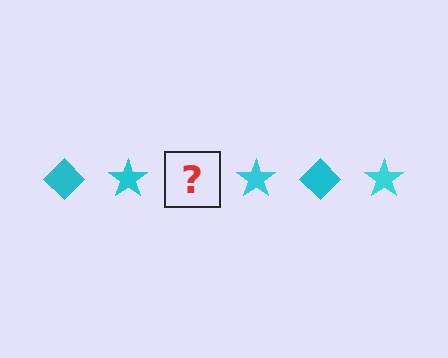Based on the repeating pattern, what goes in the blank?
The blank should be a cyan diamond.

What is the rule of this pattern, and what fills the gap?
The rule is that the pattern cycles through diamond, star shapes in cyan. The gap should be filled with a cyan diamond.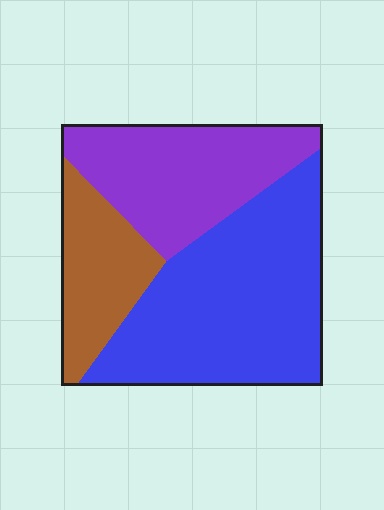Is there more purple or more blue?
Blue.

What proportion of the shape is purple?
Purple takes up about one third (1/3) of the shape.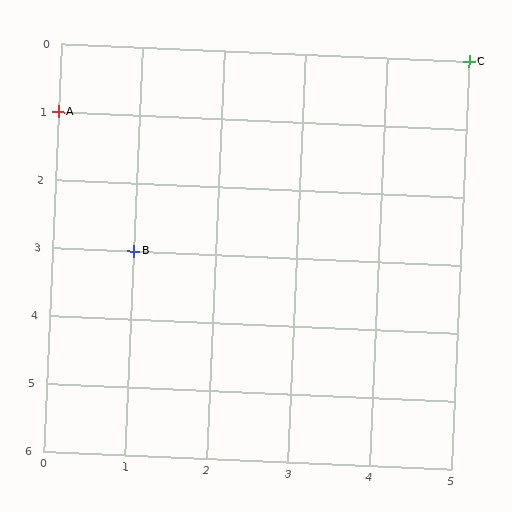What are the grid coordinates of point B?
Point B is at grid coordinates (1, 3).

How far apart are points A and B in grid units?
Points A and B are 1 column and 2 rows apart (about 2.2 grid units diagonally).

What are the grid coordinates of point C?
Point C is at grid coordinates (5, 0).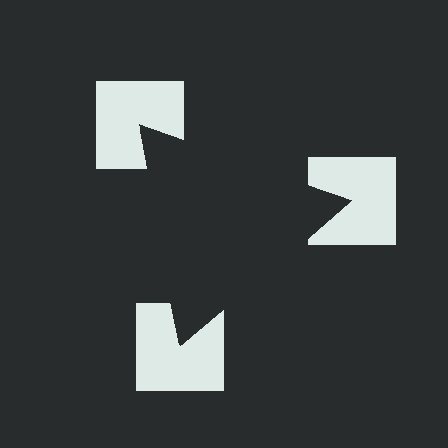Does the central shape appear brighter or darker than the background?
It typically appears slightly darker than the background, even though no actual brightness change is drawn.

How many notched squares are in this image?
There are 3 — one at each vertex of the illusory triangle.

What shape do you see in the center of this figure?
An illusory triangle — its edges are inferred from the aligned wedge cuts in the notched squares, not physically drawn.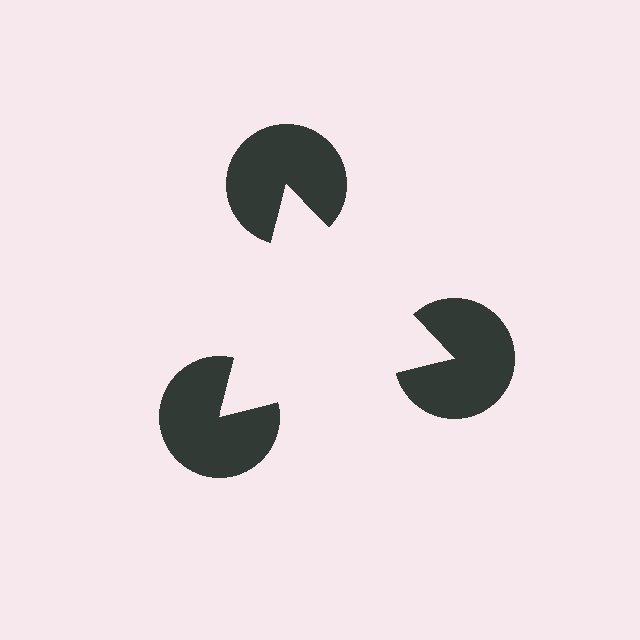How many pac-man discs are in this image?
There are 3 — one at each vertex of the illusory triangle.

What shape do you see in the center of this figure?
An illusory triangle — its edges are inferred from the aligned wedge cuts in the pac-man discs, not physically drawn.